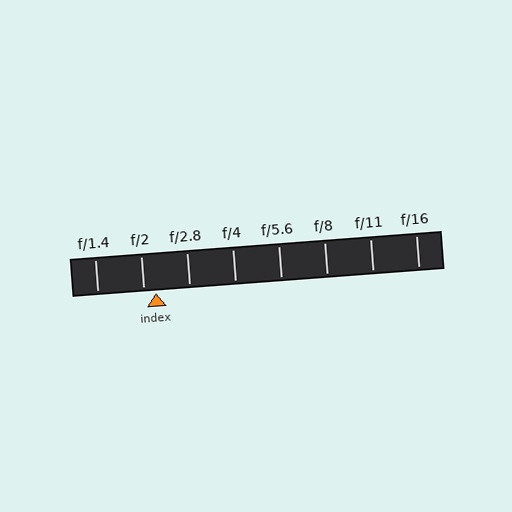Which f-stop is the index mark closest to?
The index mark is closest to f/2.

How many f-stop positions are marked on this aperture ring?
There are 8 f-stop positions marked.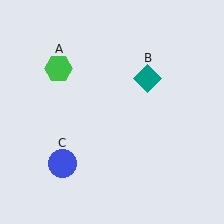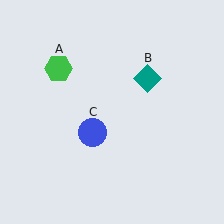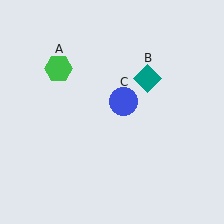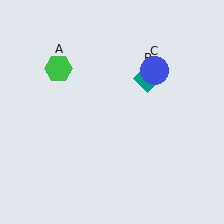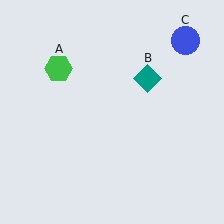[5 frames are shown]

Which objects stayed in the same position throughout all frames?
Green hexagon (object A) and teal diamond (object B) remained stationary.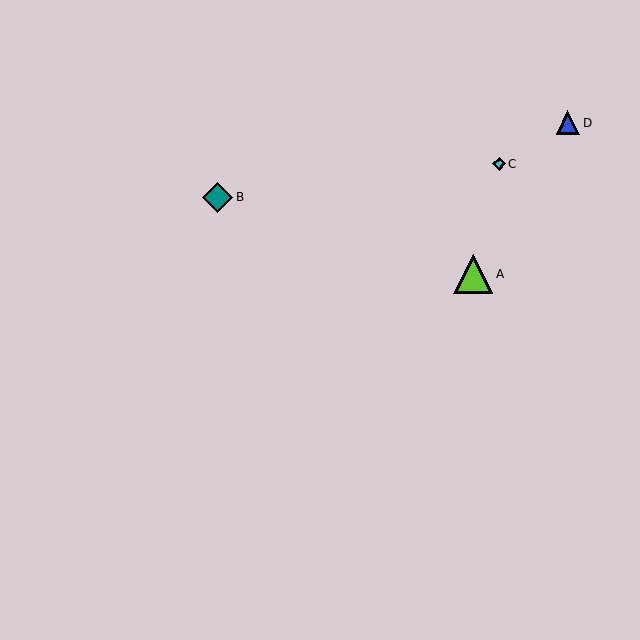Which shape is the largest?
The lime triangle (labeled A) is the largest.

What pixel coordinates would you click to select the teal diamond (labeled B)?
Click at (218, 197) to select the teal diamond B.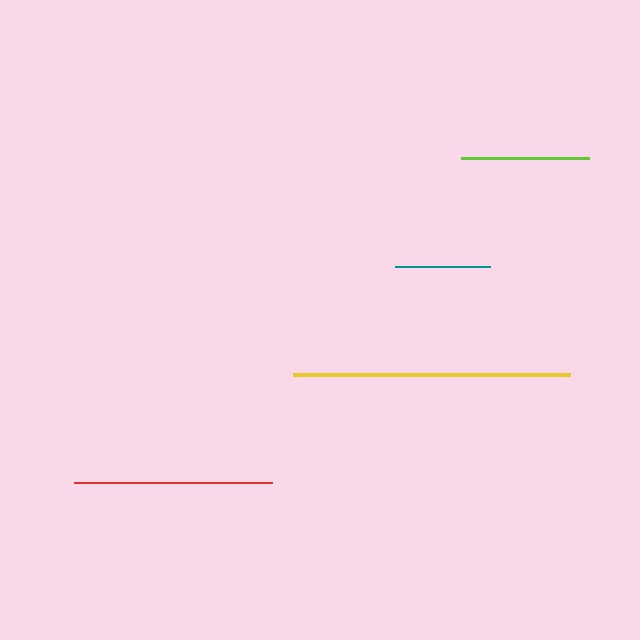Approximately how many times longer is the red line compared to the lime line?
The red line is approximately 1.5 times the length of the lime line.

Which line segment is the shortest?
The teal line is the shortest at approximately 96 pixels.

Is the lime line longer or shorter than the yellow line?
The yellow line is longer than the lime line.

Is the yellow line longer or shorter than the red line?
The yellow line is longer than the red line.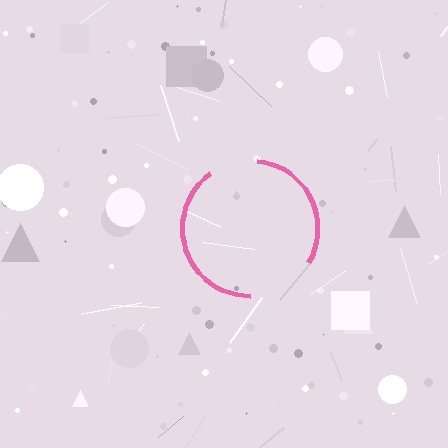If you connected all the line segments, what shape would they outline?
They would outline a circle.